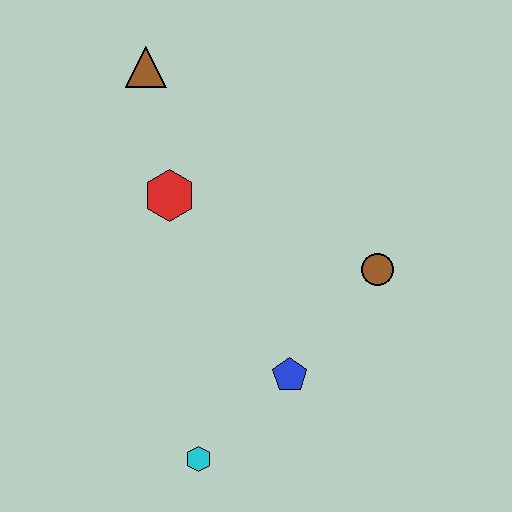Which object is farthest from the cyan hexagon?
The brown triangle is farthest from the cyan hexagon.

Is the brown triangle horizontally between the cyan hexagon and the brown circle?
No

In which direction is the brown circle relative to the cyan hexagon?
The brown circle is above the cyan hexagon.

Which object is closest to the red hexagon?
The brown triangle is closest to the red hexagon.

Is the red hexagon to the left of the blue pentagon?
Yes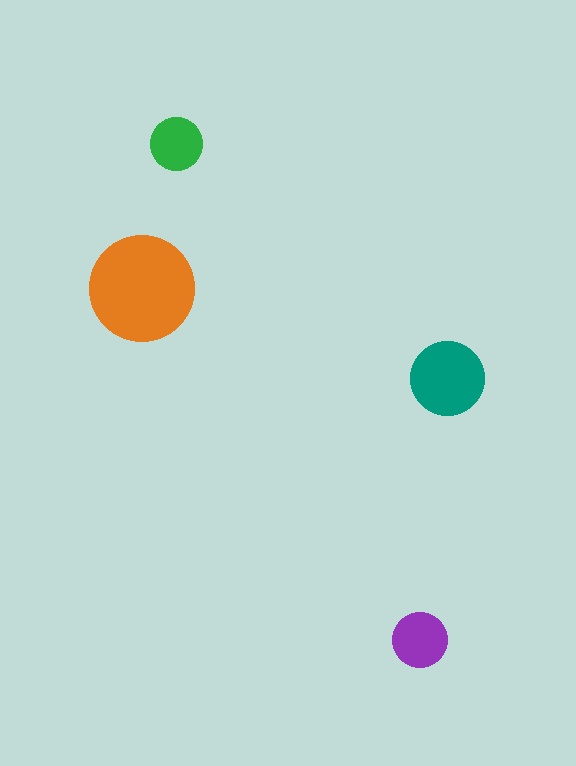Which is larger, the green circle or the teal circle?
The teal one.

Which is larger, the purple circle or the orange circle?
The orange one.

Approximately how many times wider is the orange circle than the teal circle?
About 1.5 times wider.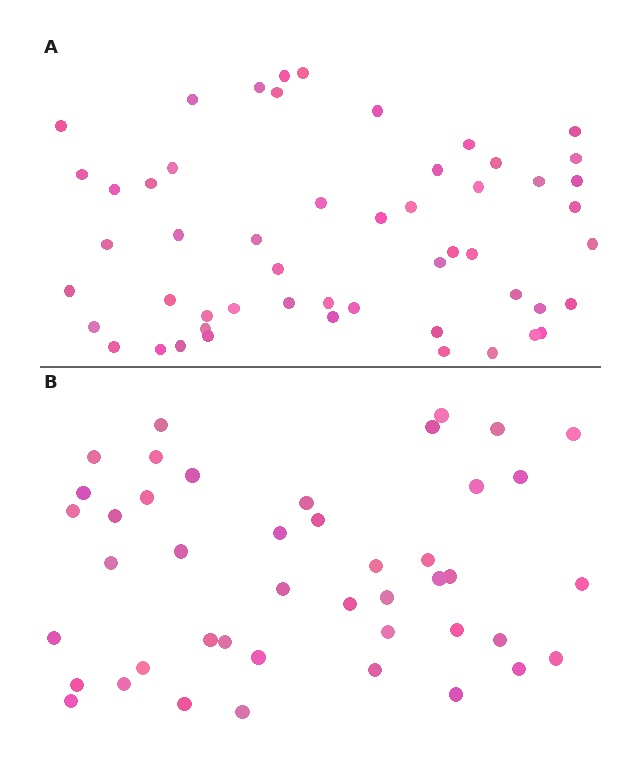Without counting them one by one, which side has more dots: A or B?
Region A (the top region) has more dots.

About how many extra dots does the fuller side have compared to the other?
Region A has roughly 8 or so more dots than region B.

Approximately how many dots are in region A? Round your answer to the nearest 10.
About 50 dots. (The exact count is 53, which rounds to 50.)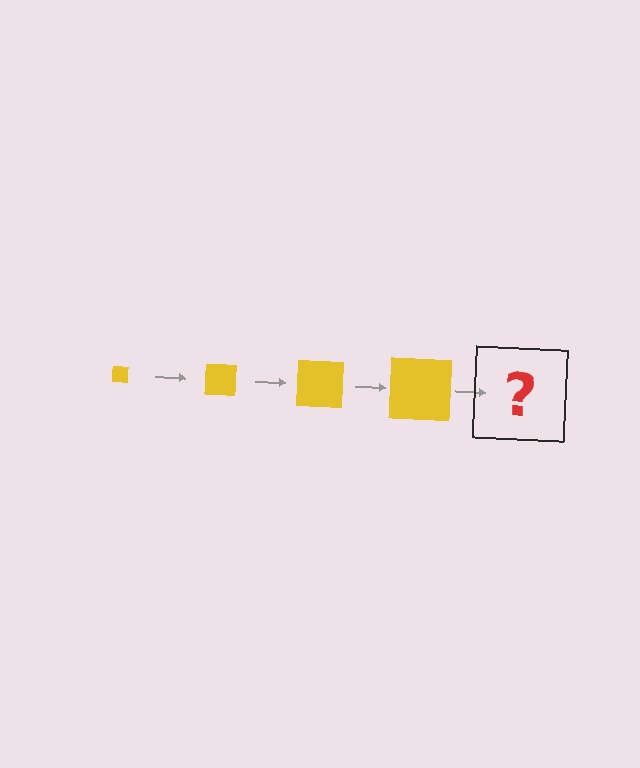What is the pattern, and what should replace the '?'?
The pattern is that the square gets progressively larger each step. The '?' should be a yellow square, larger than the previous one.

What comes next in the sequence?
The next element should be a yellow square, larger than the previous one.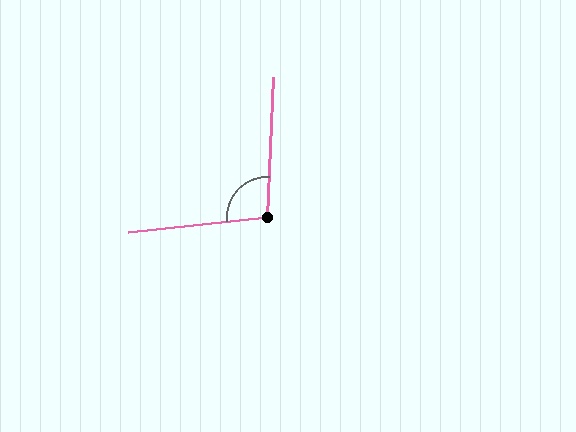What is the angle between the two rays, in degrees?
Approximately 99 degrees.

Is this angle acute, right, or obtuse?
It is obtuse.